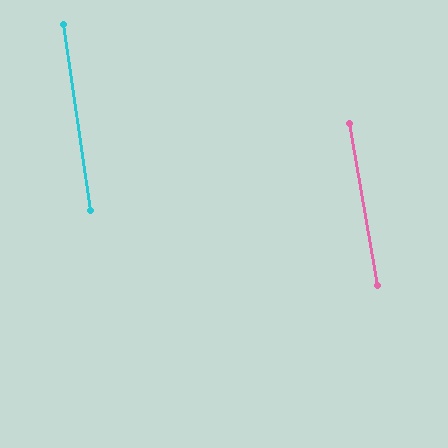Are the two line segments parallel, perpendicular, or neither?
Parallel — their directions differ by only 1.5°.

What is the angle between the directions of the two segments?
Approximately 2 degrees.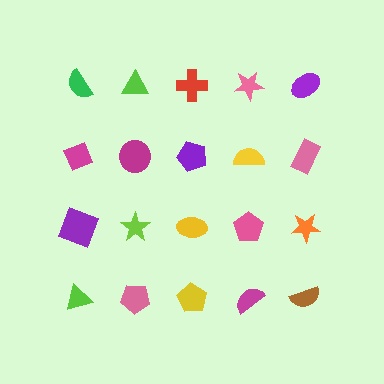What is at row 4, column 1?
A lime triangle.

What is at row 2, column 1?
A magenta diamond.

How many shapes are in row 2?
5 shapes.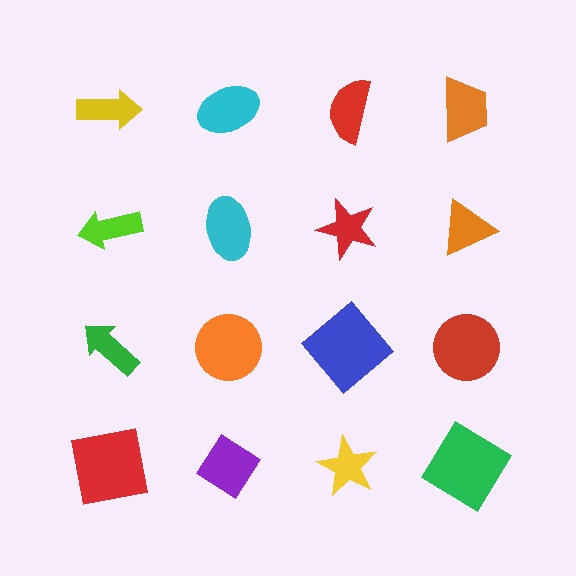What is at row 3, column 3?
A blue diamond.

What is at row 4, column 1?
A red square.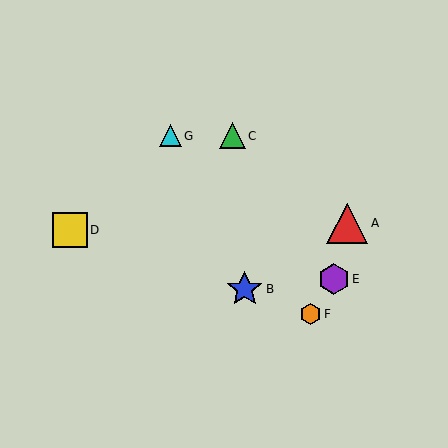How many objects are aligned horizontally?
2 objects (C, G) are aligned horizontally.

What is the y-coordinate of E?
Object E is at y≈279.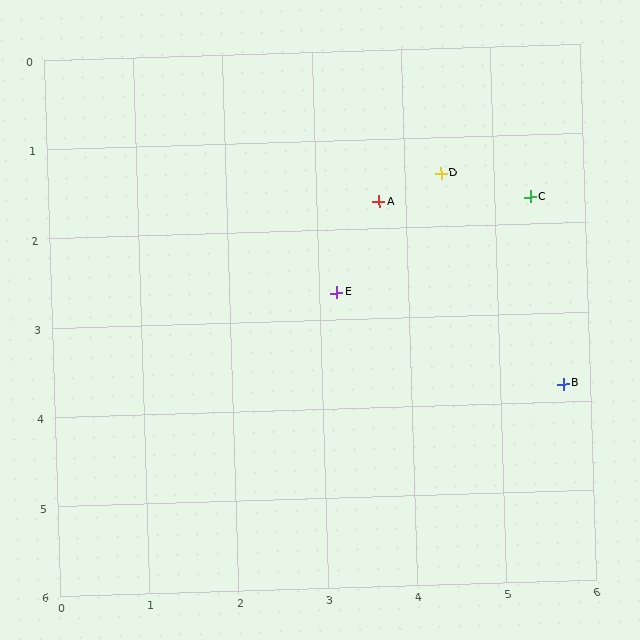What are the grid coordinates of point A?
Point A is at approximately (3.7, 1.7).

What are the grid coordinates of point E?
Point E is at approximately (3.2, 2.7).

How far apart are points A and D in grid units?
Points A and D are about 0.8 grid units apart.